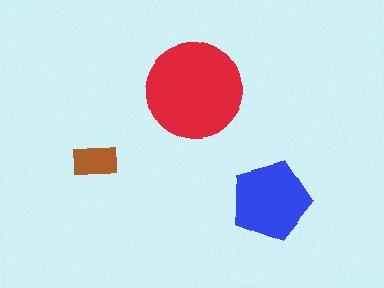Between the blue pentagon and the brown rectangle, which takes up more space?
The blue pentagon.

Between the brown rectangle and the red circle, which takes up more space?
The red circle.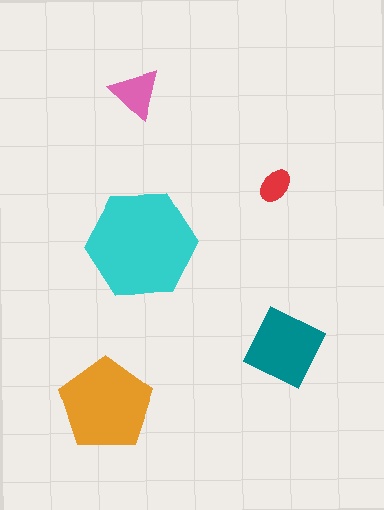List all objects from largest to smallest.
The cyan hexagon, the orange pentagon, the teal diamond, the pink triangle, the red ellipse.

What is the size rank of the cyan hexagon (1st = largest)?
1st.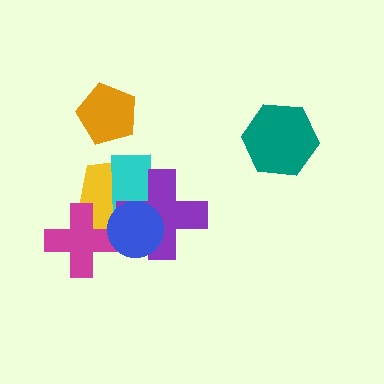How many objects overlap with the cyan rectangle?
3 objects overlap with the cyan rectangle.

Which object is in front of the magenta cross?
The blue circle is in front of the magenta cross.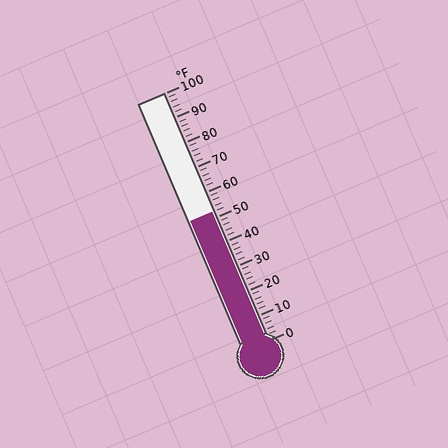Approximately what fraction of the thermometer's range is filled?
The thermometer is filled to approximately 50% of its range.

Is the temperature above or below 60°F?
The temperature is below 60°F.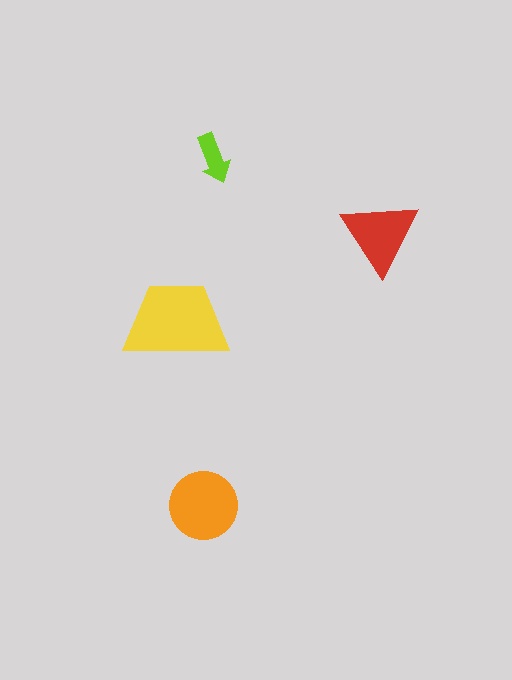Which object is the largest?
The yellow trapezoid.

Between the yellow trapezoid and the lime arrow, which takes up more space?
The yellow trapezoid.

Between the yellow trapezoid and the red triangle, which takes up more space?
The yellow trapezoid.